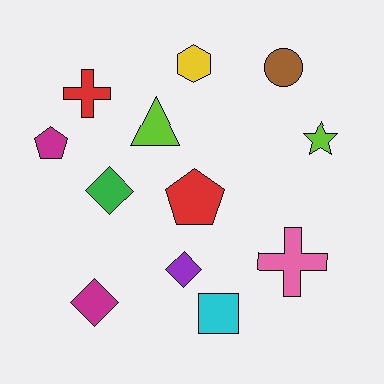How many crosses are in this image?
There are 2 crosses.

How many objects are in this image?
There are 12 objects.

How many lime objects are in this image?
There are 2 lime objects.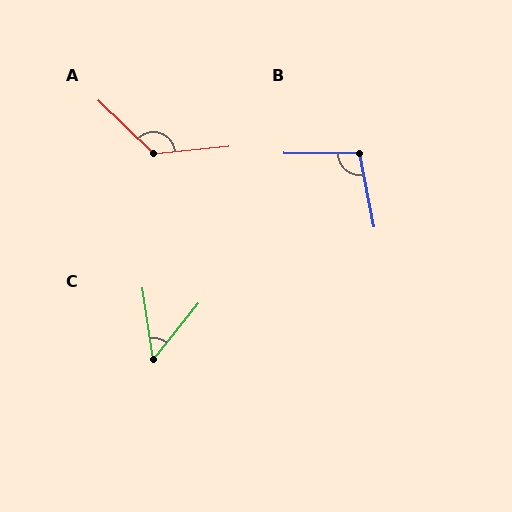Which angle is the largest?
A, at approximately 131 degrees.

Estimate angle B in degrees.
Approximately 101 degrees.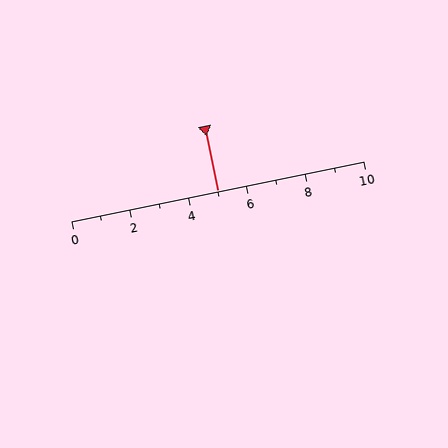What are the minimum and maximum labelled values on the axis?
The axis runs from 0 to 10.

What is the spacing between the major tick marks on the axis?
The major ticks are spaced 2 apart.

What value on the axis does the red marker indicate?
The marker indicates approximately 5.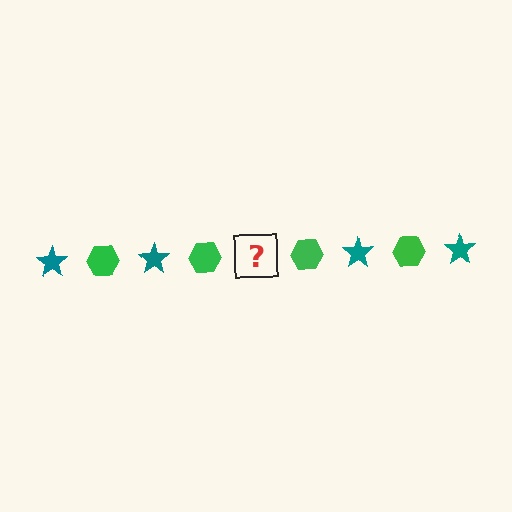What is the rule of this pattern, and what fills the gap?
The rule is that the pattern alternates between teal star and green hexagon. The gap should be filled with a teal star.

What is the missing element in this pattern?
The missing element is a teal star.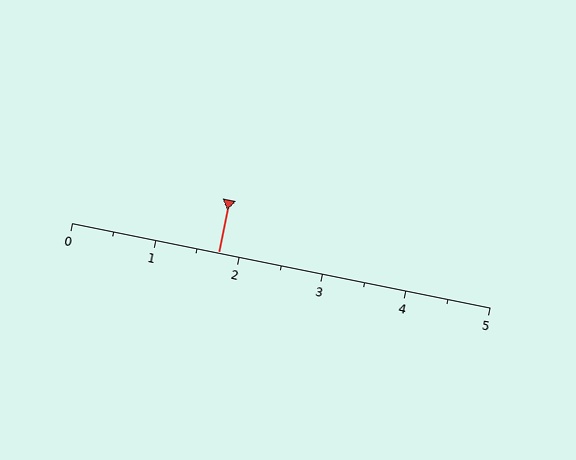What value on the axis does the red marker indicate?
The marker indicates approximately 1.8.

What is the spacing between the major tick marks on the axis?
The major ticks are spaced 1 apart.